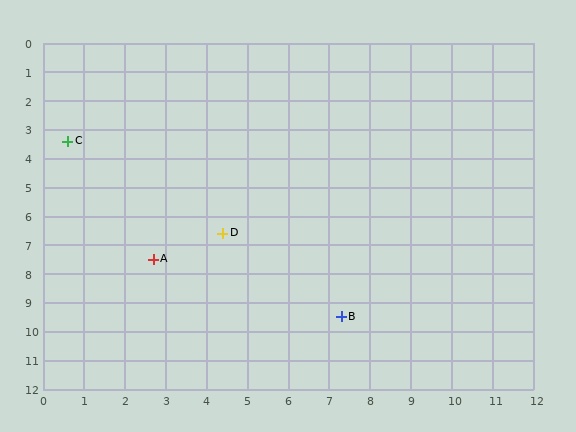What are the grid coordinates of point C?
Point C is at approximately (0.6, 3.4).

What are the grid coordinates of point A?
Point A is at approximately (2.7, 7.5).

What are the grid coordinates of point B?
Point B is at approximately (7.3, 9.5).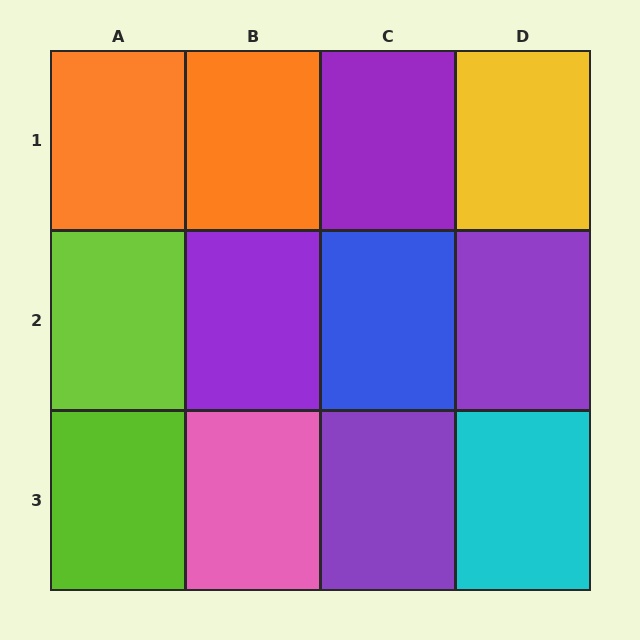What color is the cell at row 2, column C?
Blue.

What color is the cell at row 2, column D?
Purple.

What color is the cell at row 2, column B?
Purple.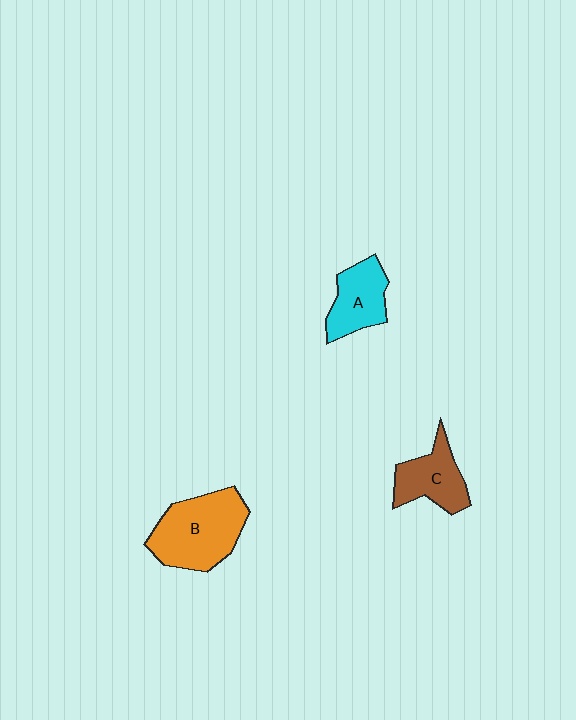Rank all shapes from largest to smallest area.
From largest to smallest: B (orange), C (brown), A (cyan).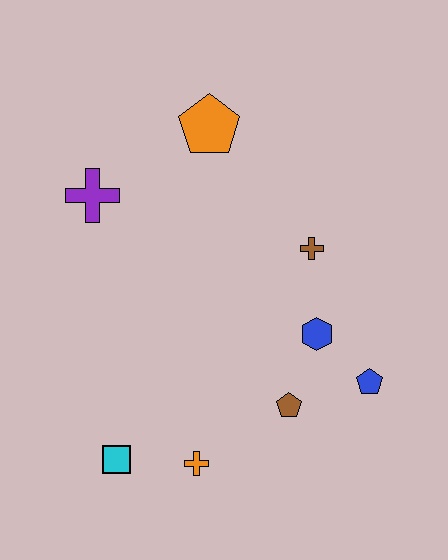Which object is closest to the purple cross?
The orange pentagon is closest to the purple cross.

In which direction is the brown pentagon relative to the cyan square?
The brown pentagon is to the right of the cyan square.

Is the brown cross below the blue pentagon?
No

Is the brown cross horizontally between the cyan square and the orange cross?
No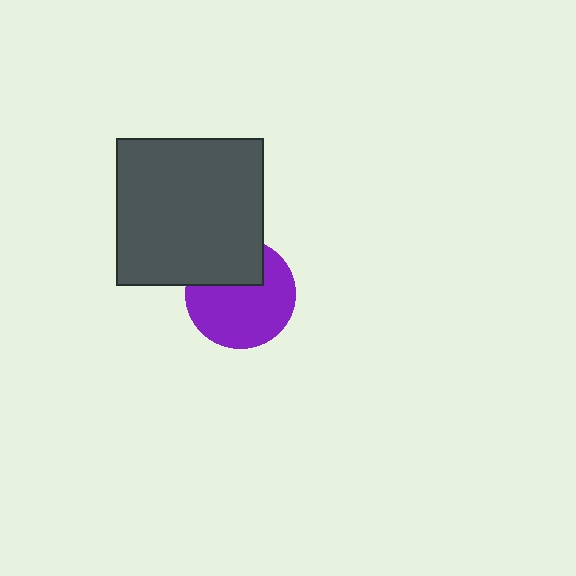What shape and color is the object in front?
The object in front is a dark gray square.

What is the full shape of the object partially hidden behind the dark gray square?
The partially hidden object is a purple circle.